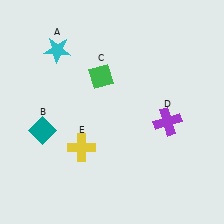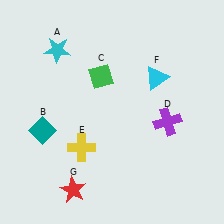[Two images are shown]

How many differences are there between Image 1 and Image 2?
There are 2 differences between the two images.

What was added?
A cyan triangle (F), a red star (G) were added in Image 2.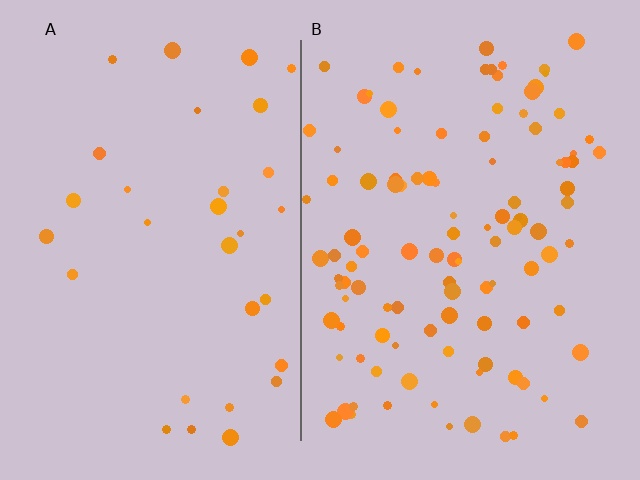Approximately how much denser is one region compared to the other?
Approximately 3.4× — region B over region A.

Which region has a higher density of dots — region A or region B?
B (the right).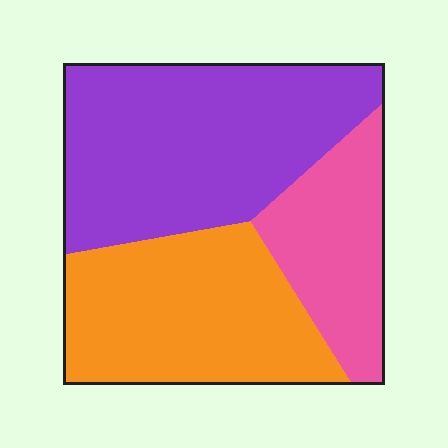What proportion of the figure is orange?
Orange covers 35% of the figure.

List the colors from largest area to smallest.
From largest to smallest: purple, orange, pink.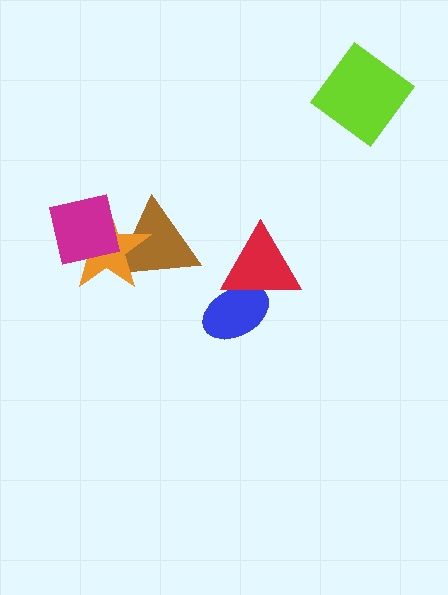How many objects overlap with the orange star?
2 objects overlap with the orange star.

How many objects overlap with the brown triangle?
1 object overlaps with the brown triangle.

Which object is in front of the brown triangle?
The orange star is in front of the brown triangle.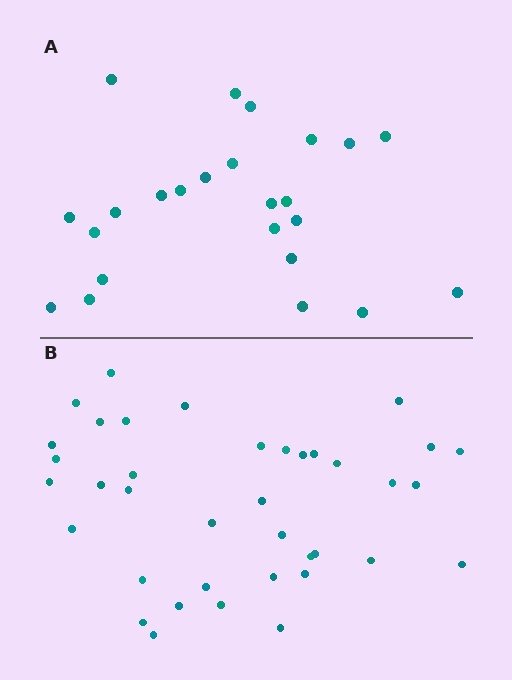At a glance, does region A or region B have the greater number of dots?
Region B (the bottom region) has more dots.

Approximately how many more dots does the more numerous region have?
Region B has approximately 15 more dots than region A.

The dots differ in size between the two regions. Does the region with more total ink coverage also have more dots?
No. Region A has more total ink coverage because its dots are larger, but region B actually contains more individual dots. Total area can be misleading — the number of items is what matters here.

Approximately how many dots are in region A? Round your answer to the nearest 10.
About 20 dots. (The exact count is 24, which rounds to 20.)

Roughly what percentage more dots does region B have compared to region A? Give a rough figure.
About 60% more.